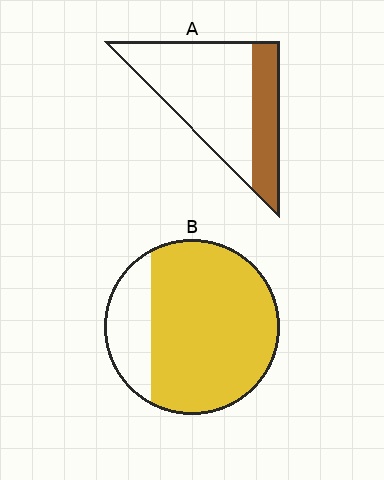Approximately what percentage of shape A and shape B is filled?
A is approximately 30% and B is approximately 80%.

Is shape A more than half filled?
No.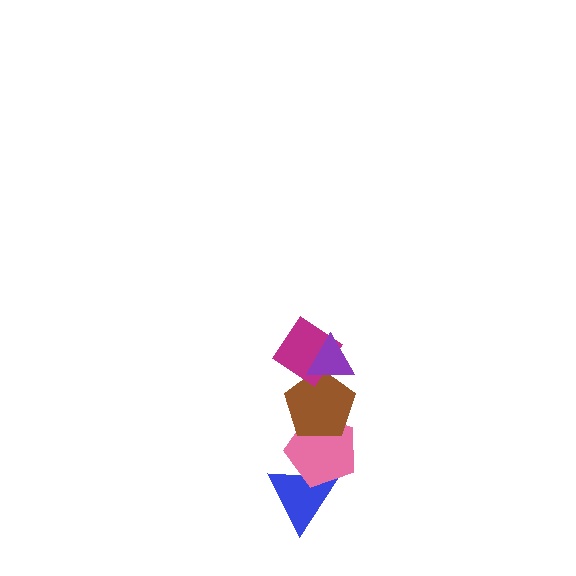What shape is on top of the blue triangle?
The pink pentagon is on top of the blue triangle.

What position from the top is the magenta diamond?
The magenta diamond is 2nd from the top.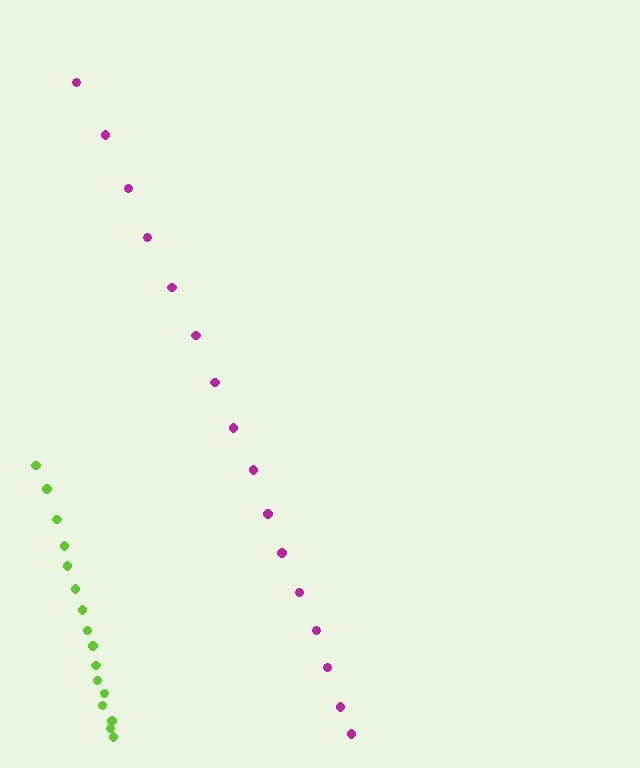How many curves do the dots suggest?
There are 2 distinct paths.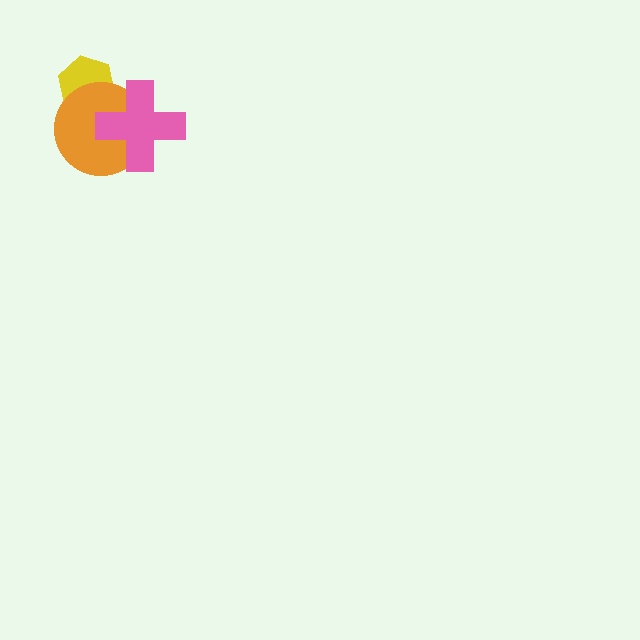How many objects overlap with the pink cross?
1 object overlaps with the pink cross.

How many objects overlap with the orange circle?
2 objects overlap with the orange circle.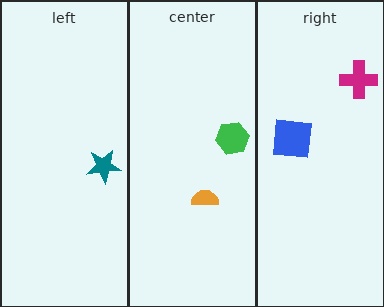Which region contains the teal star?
The left region.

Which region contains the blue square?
The right region.